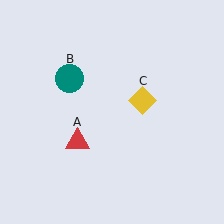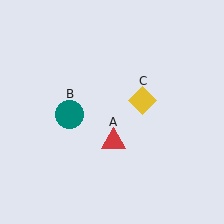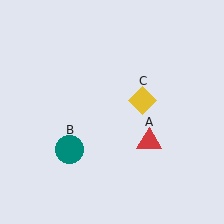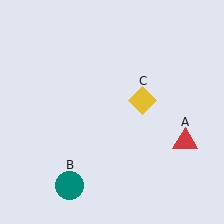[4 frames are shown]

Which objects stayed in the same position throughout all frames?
Yellow diamond (object C) remained stationary.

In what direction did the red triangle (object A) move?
The red triangle (object A) moved right.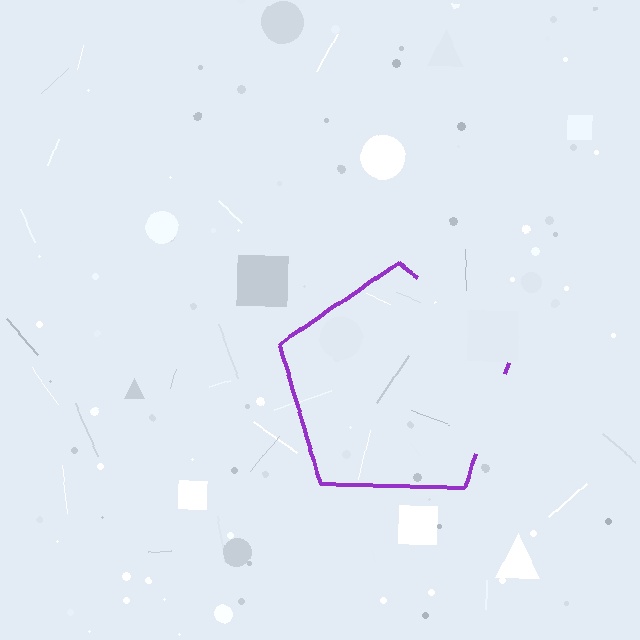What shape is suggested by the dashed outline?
The dashed outline suggests a pentagon.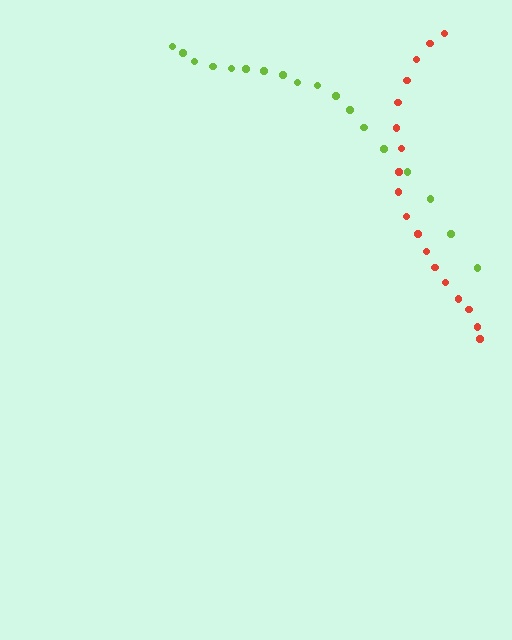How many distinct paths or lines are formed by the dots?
There are 2 distinct paths.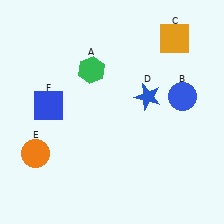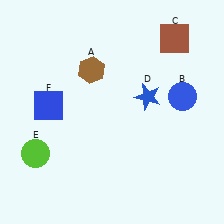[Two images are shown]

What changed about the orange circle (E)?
In Image 1, E is orange. In Image 2, it changed to lime.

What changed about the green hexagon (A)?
In Image 1, A is green. In Image 2, it changed to brown.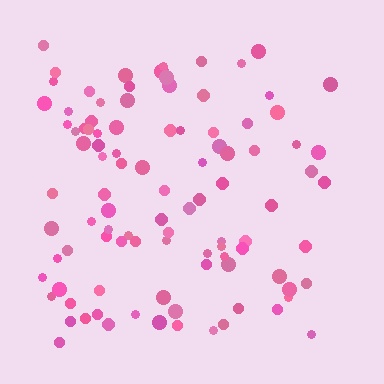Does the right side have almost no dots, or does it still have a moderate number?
Still a moderate number, just noticeably fewer than the left.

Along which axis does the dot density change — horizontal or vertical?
Horizontal.